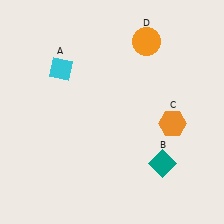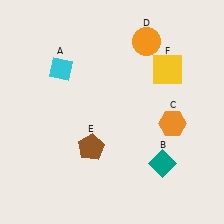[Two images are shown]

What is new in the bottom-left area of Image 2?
A brown pentagon (E) was added in the bottom-left area of Image 2.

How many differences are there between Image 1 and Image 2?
There are 2 differences between the two images.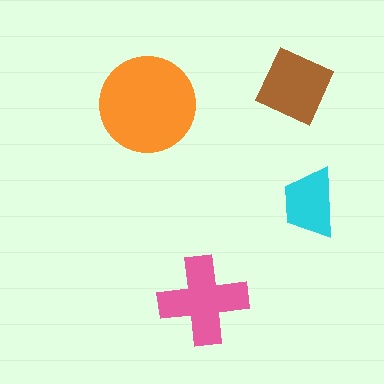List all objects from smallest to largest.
The cyan trapezoid, the brown diamond, the pink cross, the orange circle.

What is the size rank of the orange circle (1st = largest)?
1st.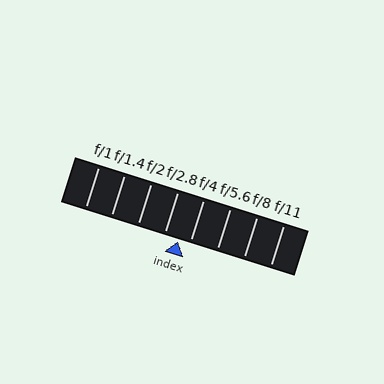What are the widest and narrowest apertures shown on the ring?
The widest aperture shown is f/1 and the narrowest is f/11.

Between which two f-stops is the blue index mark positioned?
The index mark is between f/2.8 and f/4.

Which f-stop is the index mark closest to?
The index mark is closest to f/4.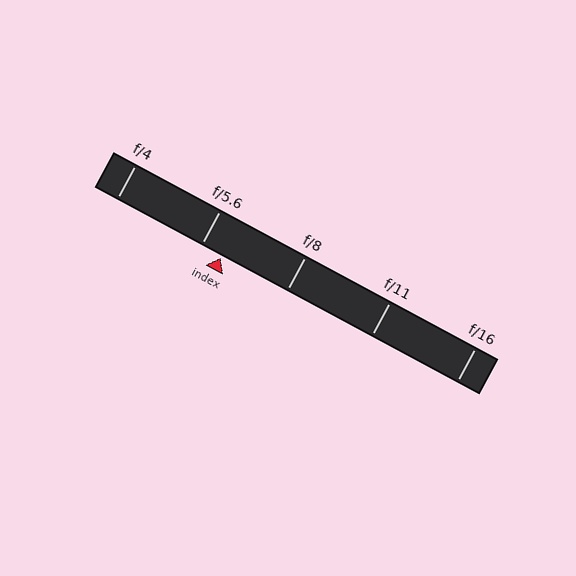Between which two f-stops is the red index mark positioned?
The index mark is between f/5.6 and f/8.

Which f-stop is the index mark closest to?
The index mark is closest to f/5.6.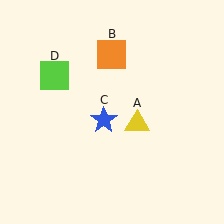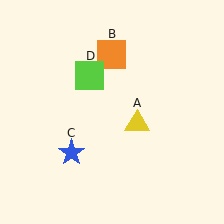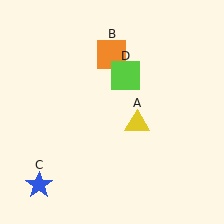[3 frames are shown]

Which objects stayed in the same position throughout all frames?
Yellow triangle (object A) and orange square (object B) remained stationary.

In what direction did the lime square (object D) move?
The lime square (object D) moved right.